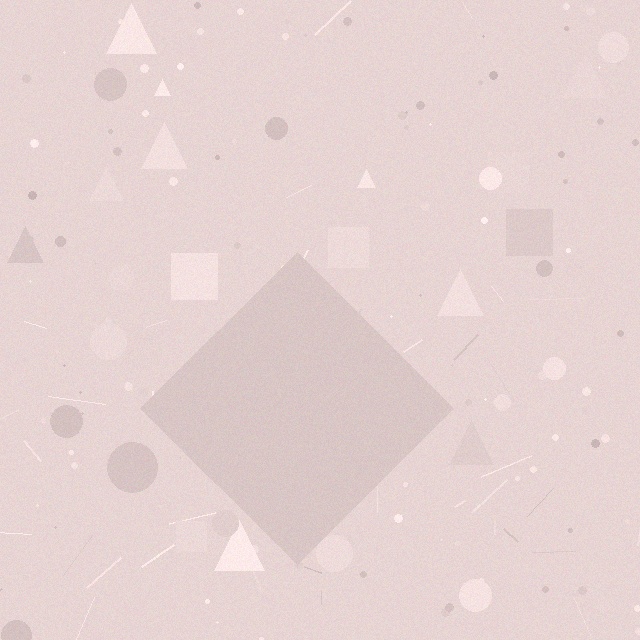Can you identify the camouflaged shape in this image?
The camouflaged shape is a diamond.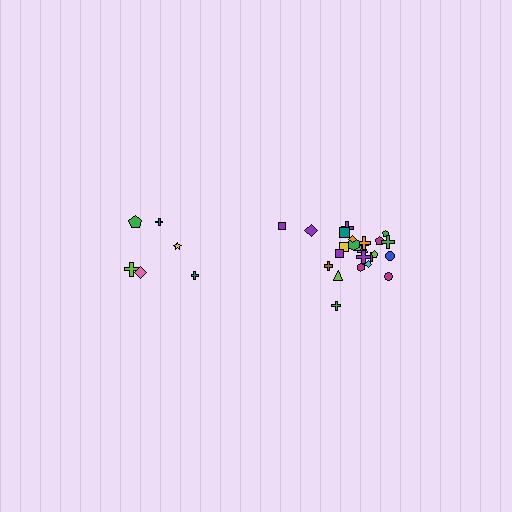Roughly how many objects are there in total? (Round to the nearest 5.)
Roughly 30 objects in total.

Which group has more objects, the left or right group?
The right group.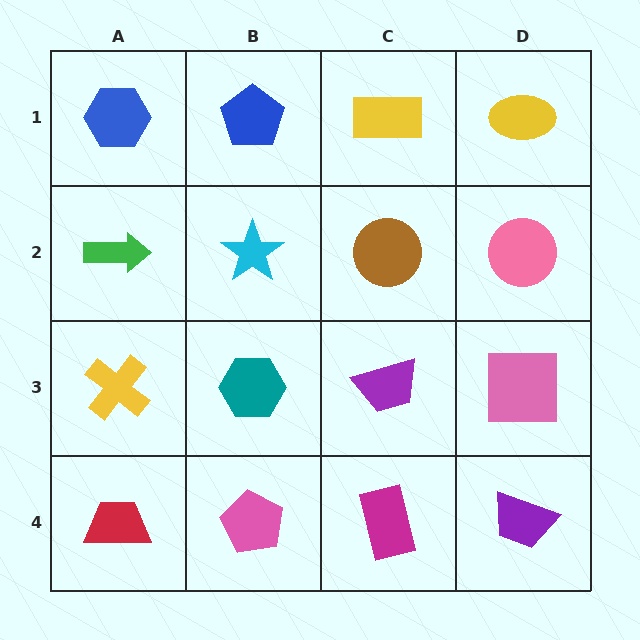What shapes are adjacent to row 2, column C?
A yellow rectangle (row 1, column C), a purple trapezoid (row 3, column C), a cyan star (row 2, column B), a pink circle (row 2, column D).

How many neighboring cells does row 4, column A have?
2.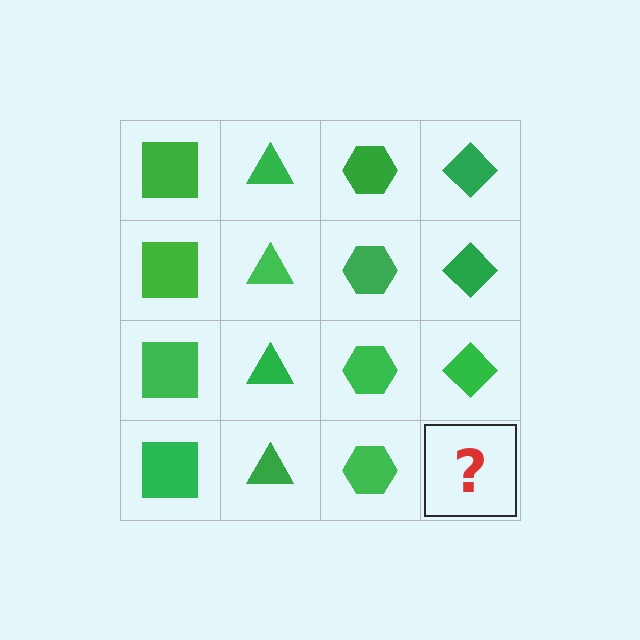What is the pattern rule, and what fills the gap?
The rule is that each column has a consistent shape. The gap should be filled with a green diamond.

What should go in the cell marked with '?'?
The missing cell should contain a green diamond.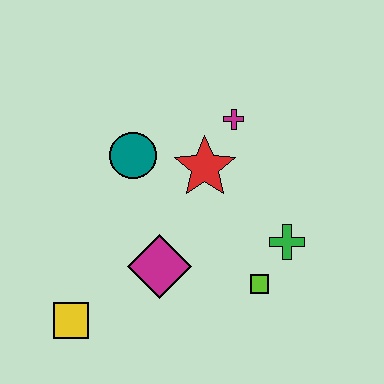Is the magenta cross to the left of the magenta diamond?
No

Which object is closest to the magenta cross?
The red star is closest to the magenta cross.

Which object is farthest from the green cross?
The yellow square is farthest from the green cross.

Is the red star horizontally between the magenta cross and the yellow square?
Yes